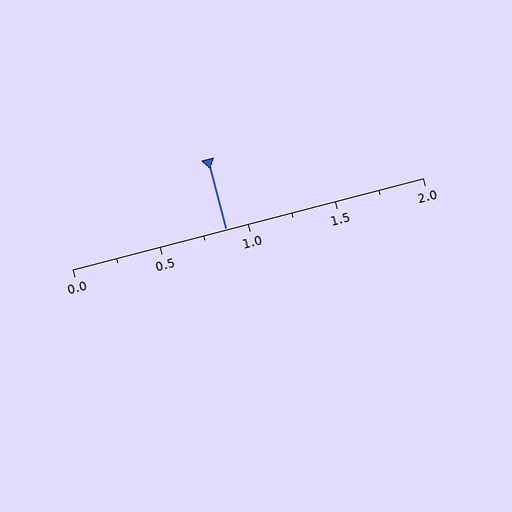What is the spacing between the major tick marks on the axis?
The major ticks are spaced 0.5 apart.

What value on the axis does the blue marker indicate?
The marker indicates approximately 0.88.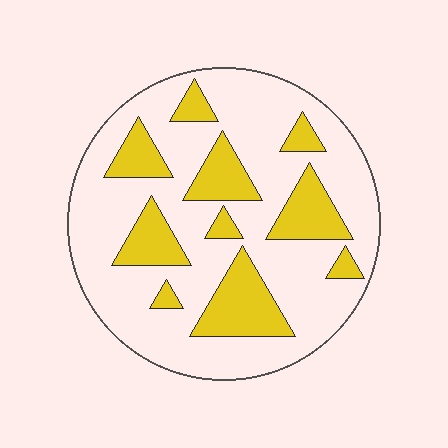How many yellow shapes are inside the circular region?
10.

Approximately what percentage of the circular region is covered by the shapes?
Approximately 25%.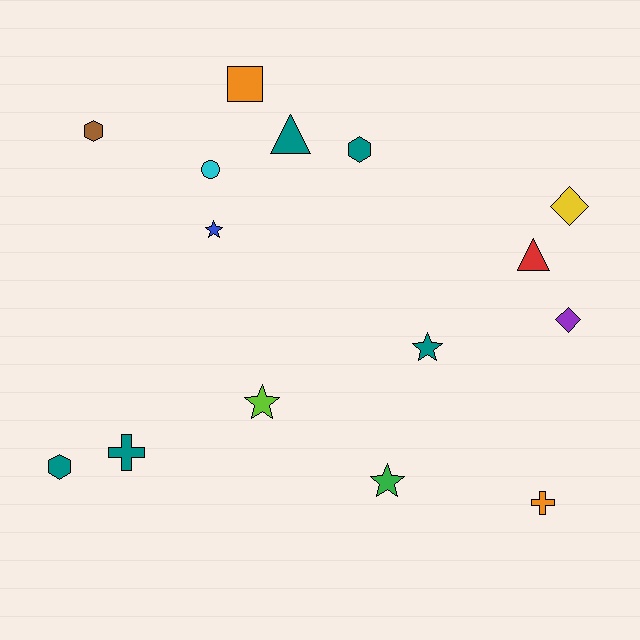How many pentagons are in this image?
There are no pentagons.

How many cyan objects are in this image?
There is 1 cyan object.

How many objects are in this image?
There are 15 objects.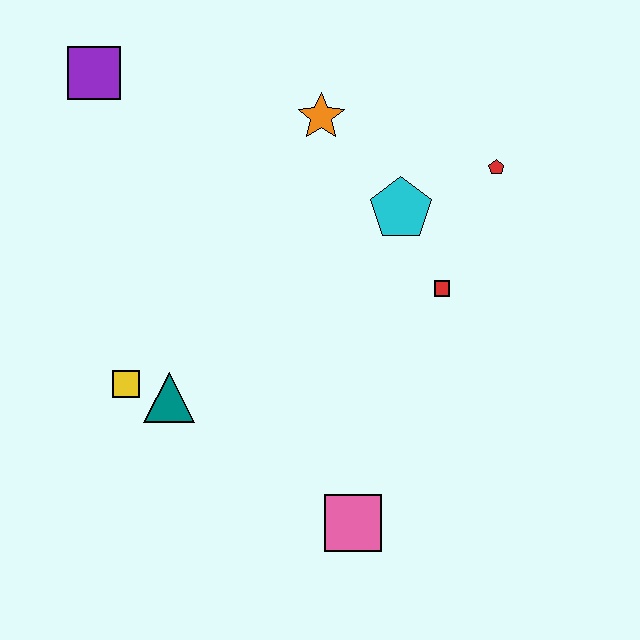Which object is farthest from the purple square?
The pink square is farthest from the purple square.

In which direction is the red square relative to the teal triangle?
The red square is to the right of the teal triangle.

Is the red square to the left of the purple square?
No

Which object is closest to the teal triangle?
The yellow square is closest to the teal triangle.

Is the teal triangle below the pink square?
No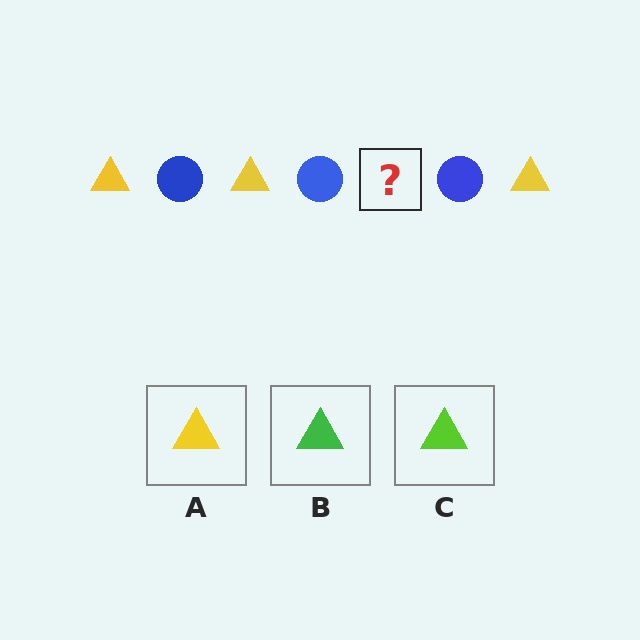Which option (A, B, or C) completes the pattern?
A.